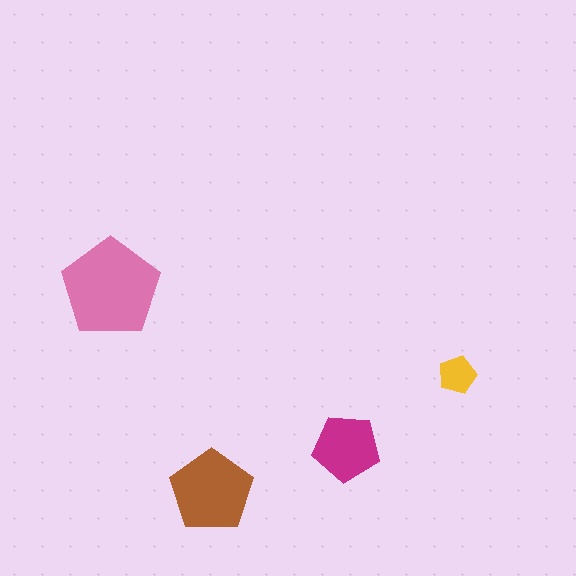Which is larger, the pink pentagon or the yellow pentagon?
The pink one.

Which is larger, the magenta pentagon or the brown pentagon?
The brown one.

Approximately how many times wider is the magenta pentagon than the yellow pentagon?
About 2 times wider.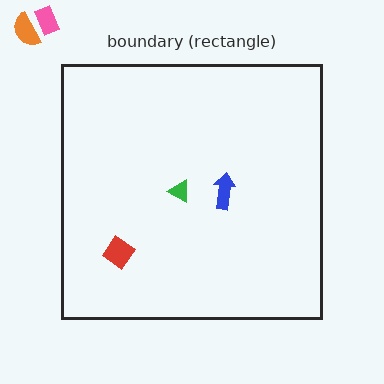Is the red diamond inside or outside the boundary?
Inside.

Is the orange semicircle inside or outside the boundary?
Outside.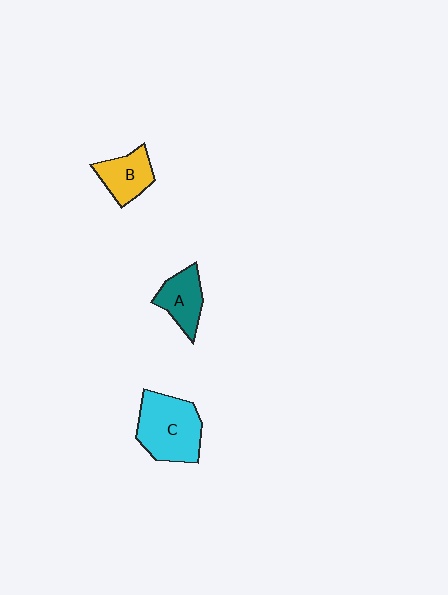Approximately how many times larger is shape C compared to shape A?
Approximately 1.7 times.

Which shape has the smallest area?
Shape B (yellow).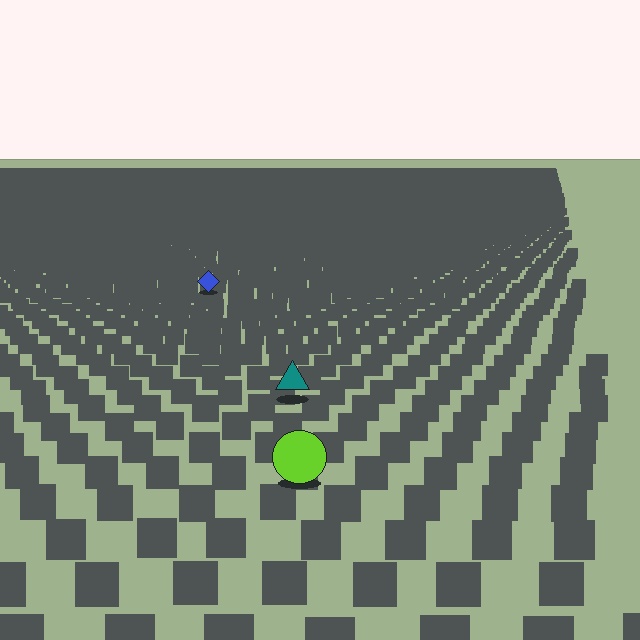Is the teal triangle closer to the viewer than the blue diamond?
Yes. The teal triangle is closer — you can tell from the texture gradient: the ground texture is coarser near it.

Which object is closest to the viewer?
The lime circle is closest. The texture marks near it are larger and more spread out.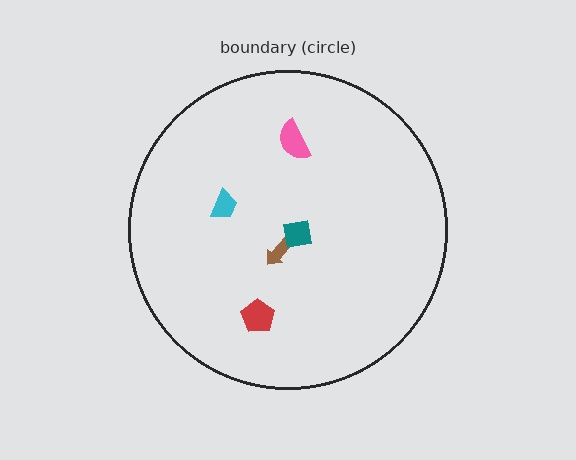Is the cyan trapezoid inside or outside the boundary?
Inside.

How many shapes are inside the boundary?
5 inside, 0 outside.